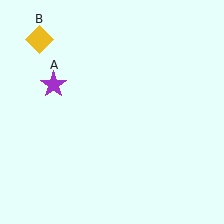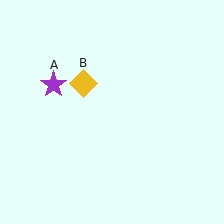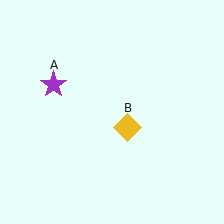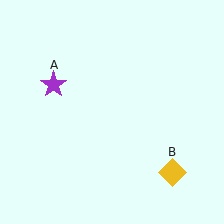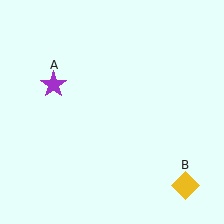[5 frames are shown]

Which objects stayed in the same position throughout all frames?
Purple star (object A) remained stationary.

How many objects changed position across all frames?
1 object changed position: yellow diamond (object B).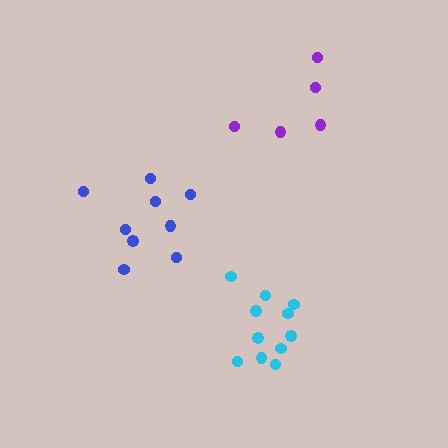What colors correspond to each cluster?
The clusters are colored: blue, purple, cyan.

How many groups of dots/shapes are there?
There are 3 groups.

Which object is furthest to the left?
The blue cluster is leftmost.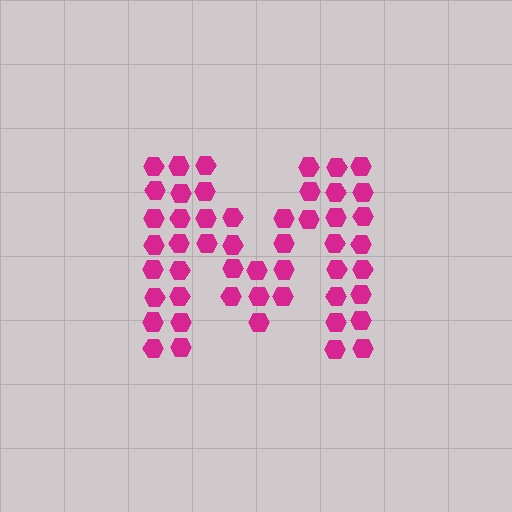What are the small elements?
The small elements are hexagons.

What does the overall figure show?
The overall figure shows the letter M.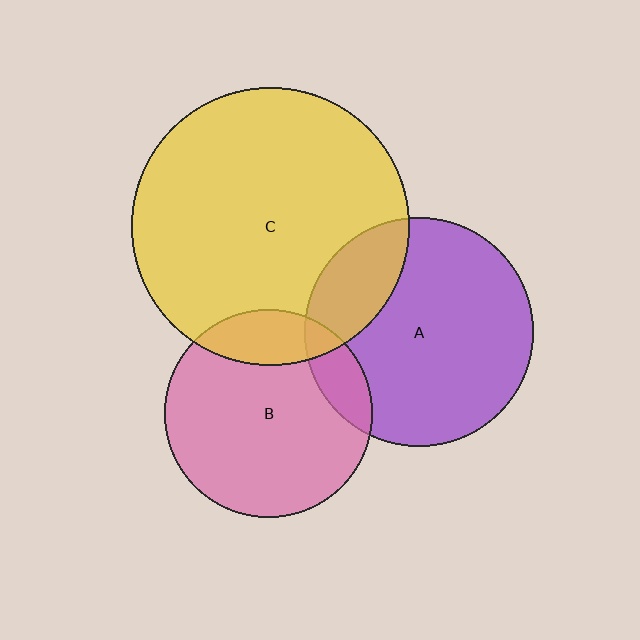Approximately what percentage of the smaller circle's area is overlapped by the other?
Approximately 15%.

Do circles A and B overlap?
Yes.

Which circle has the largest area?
Circle C (yellow).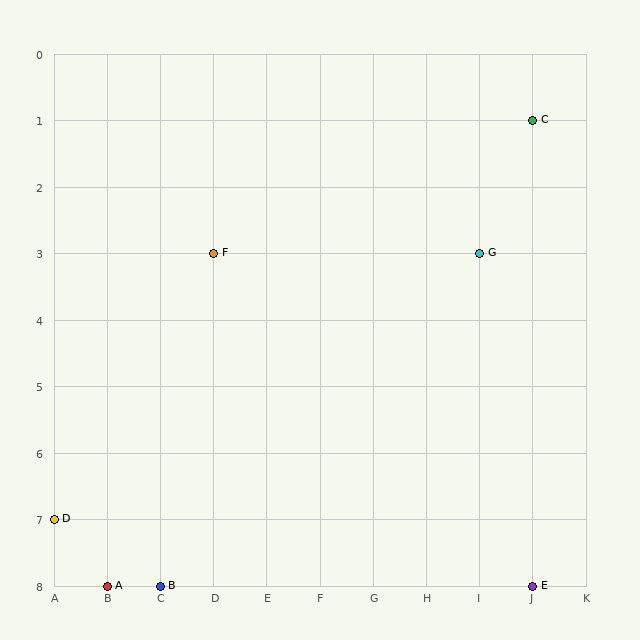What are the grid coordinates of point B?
Point B is at grid coordinates (C, 8).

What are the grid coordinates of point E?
Point E is at grid coordinates (J, 8).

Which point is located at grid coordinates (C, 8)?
Point B is at (C, 8).